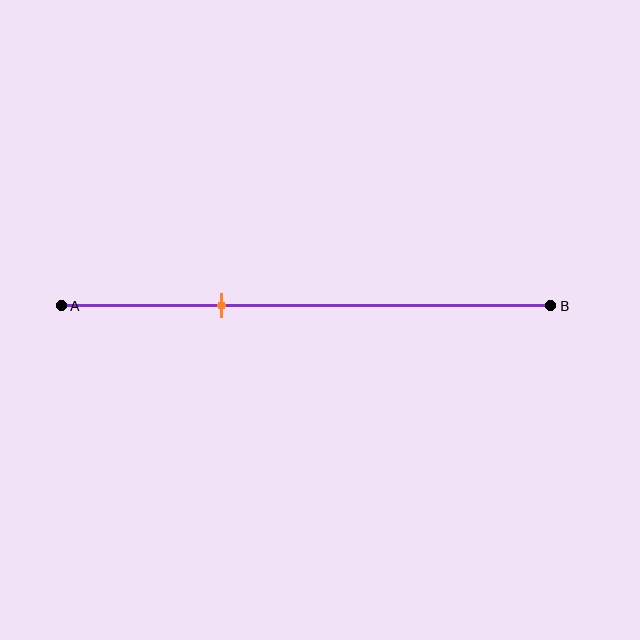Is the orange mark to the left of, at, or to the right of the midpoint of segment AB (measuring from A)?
The orange mark is to the left of the midpoint of segment AB.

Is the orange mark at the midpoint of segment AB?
No, the mark is at about 35% from A, not at the 50% midpoint.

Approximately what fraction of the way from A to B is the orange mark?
The orange mark is approximately 35% of the way from A to B.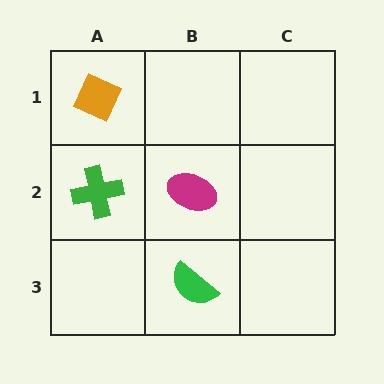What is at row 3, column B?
A green semicircle.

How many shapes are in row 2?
2 shapes.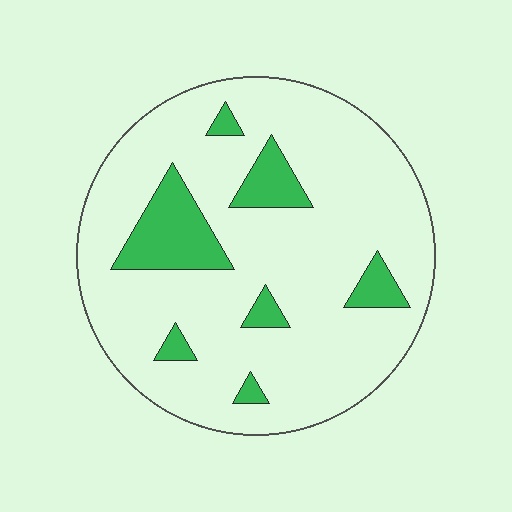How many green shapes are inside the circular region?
7.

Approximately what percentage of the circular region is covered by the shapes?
Approximately 15%.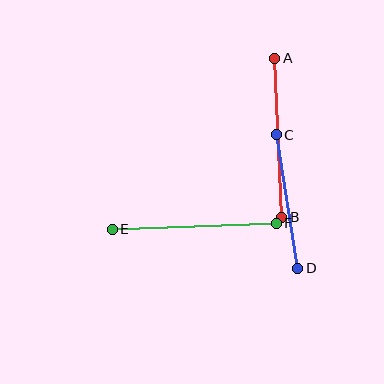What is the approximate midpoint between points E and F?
The midpoint is at approximately (194, 226) pixels.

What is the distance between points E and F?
The distance is approximately 164 pixels.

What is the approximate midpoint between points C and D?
The midpoint is at approximately (287, 202) pixels.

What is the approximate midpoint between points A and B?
The midpoint is at approximately (278, 138) pixels.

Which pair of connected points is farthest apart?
Points E and F are farthest apart.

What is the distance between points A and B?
The distance is approximately 159 pixels.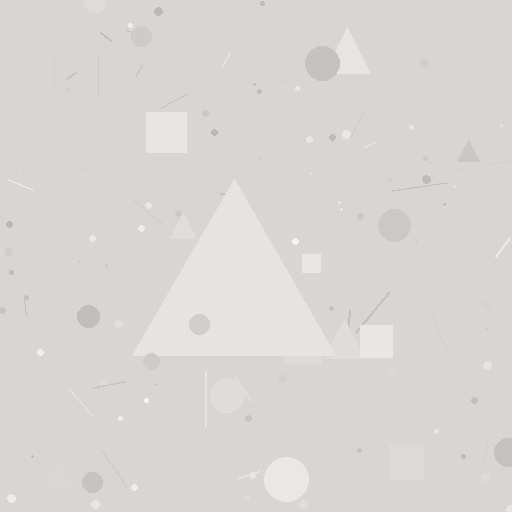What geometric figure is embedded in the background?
A triangle is embedded in the background.